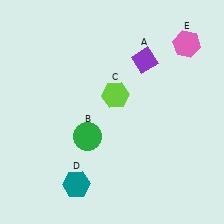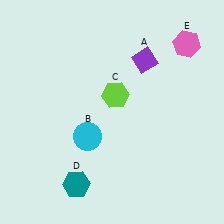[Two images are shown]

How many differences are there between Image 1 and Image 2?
There is 1 difference between the two images.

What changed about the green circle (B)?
In Image 1, B is green. In Image 2, it changed to cyan.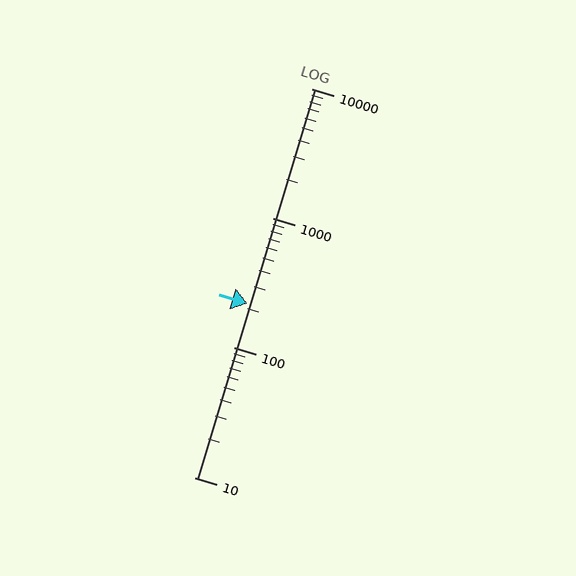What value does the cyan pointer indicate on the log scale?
The pointer indicates approximately 220.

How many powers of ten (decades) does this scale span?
The scale spans 3 decades, from 10 to 10000.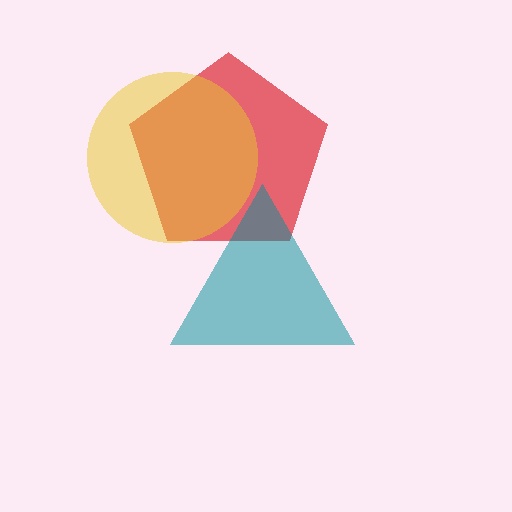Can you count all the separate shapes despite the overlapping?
Yes, there are 3 separate shapes.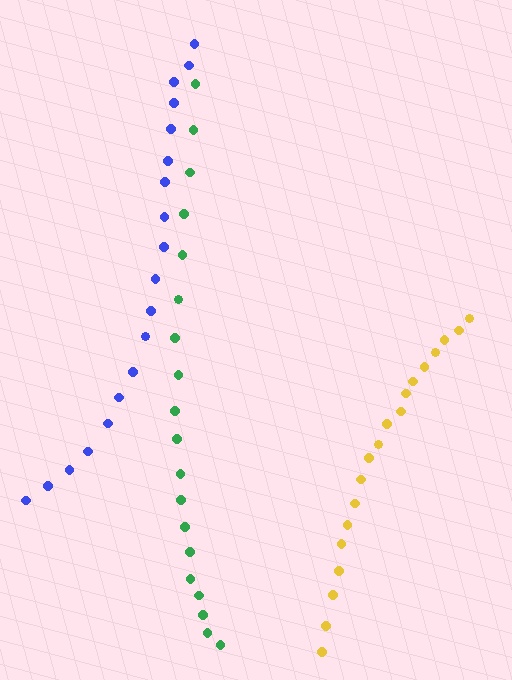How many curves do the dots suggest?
There are 3 distinct paths.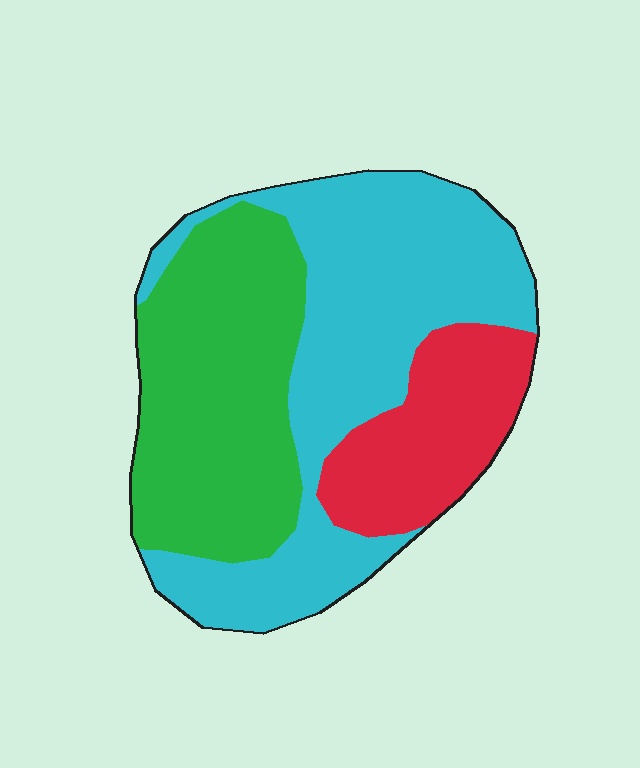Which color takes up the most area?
Cyan, at roughly 45%.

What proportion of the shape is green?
Green covers 36% of the shape.